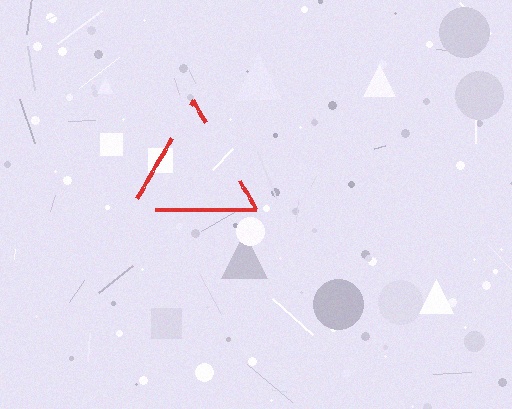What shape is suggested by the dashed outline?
The dashed outline suggests a triangle.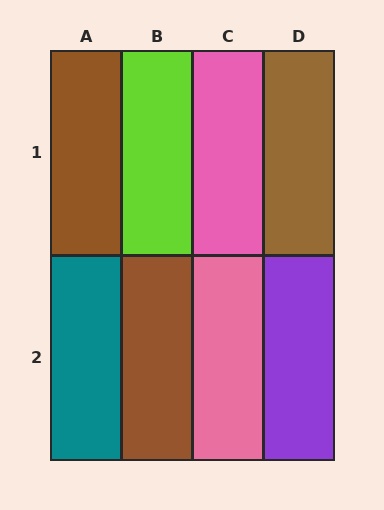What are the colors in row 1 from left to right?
Brown, lime, pink, brown.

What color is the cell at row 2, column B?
Brown.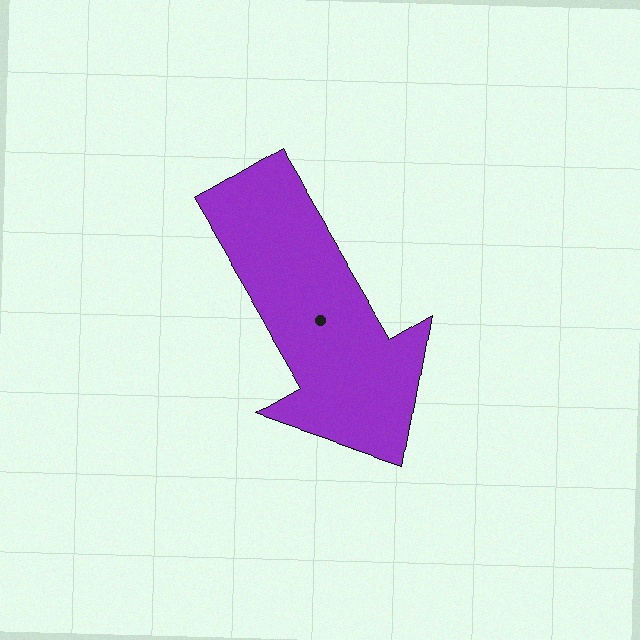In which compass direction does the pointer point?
Southeast.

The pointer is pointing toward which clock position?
Roughly 5 o'clock.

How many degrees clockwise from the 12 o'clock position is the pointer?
Approximately 150 degrees.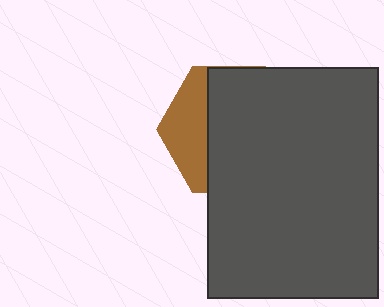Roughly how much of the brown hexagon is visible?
A small part of it is visible (roughly 31%).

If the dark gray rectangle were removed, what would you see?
You would see the complete brown hexagon.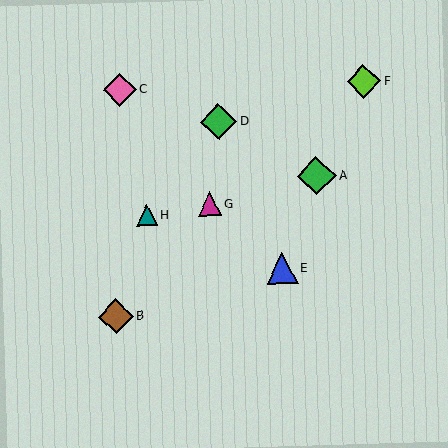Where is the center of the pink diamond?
The center of the pink diamond is at (120, 90).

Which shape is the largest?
The green diamond (labeled A) is the largest.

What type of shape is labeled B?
Shape B is a brown diamond.